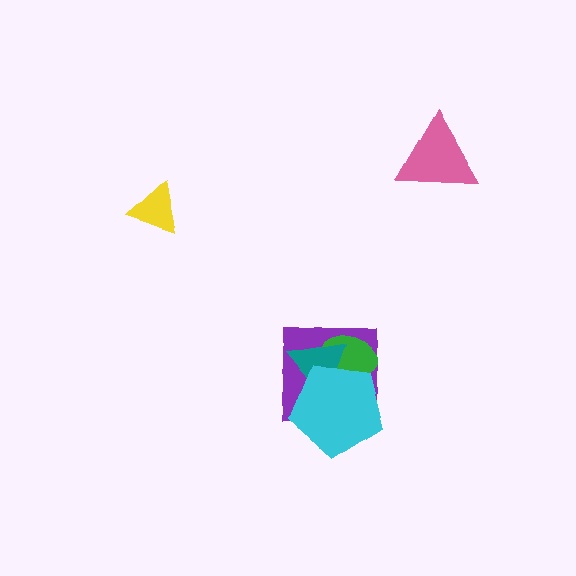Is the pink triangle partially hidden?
No, no other shape covers it.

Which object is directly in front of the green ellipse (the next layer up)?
The teal triangle is directly in front of the green ellipse.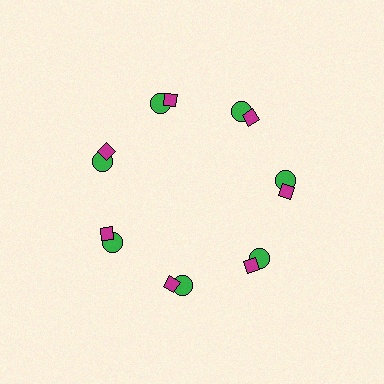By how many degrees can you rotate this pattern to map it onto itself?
The pattern maps onto itself every 51 degrees of rotation.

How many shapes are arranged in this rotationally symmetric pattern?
There are 14 shapes, arranged in 7 groups of 2.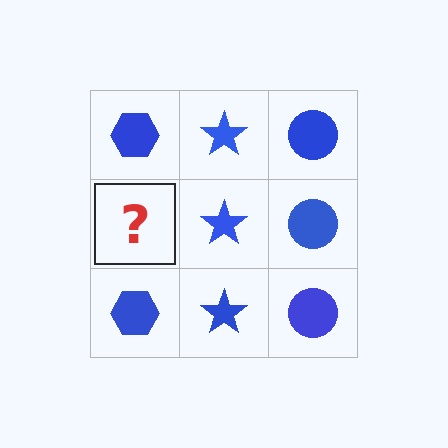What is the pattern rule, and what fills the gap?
The rule is that each column has a consistent shape. The gap should be filled with a blue hexagon.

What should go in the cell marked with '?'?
The missing cell should contain a blue hexagon.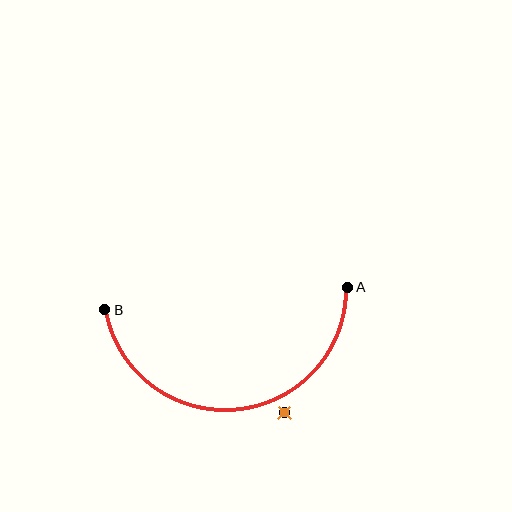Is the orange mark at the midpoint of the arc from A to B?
No — the orange mark does not lie on the arc at all. It sits slightly outside the curve.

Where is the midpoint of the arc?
The arc midpoint is the point on the curve farthest from the straight line joining A and B. It sits below that line.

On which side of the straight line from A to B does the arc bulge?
The arc bulges below the straight line connecting A and B.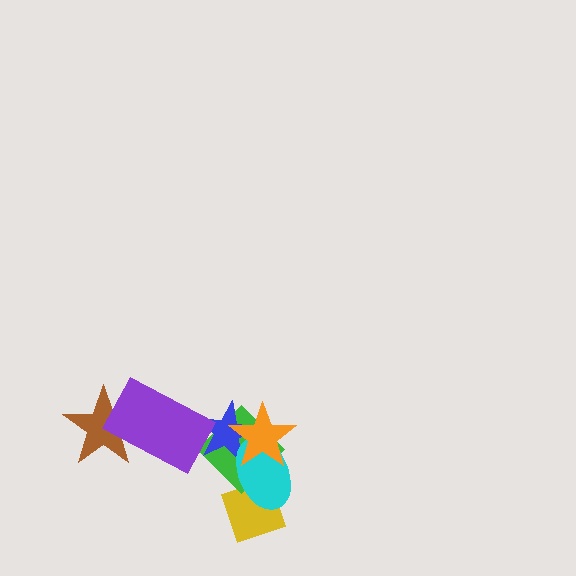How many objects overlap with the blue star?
4 objects overlap with the blue star.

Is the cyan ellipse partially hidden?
Yes, it is partially covered by another shape.